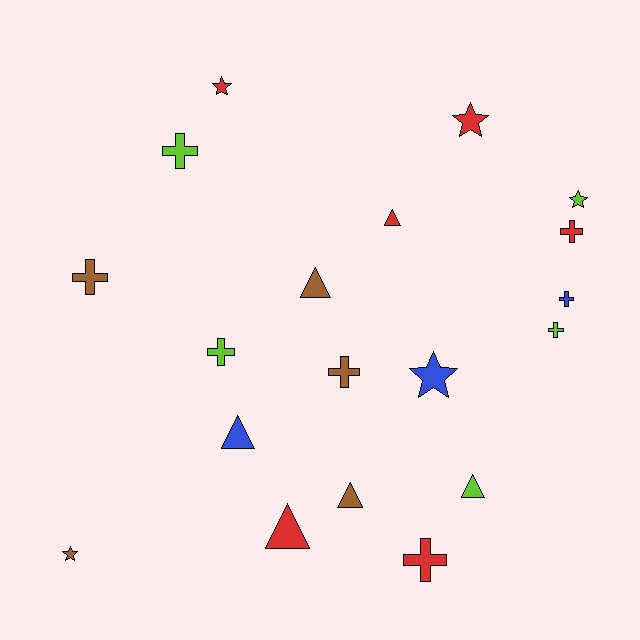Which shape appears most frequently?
Cross, with 8 objects.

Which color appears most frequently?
Red, with 6 objects.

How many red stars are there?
There are 2 red stars.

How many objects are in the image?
There are 19 objects.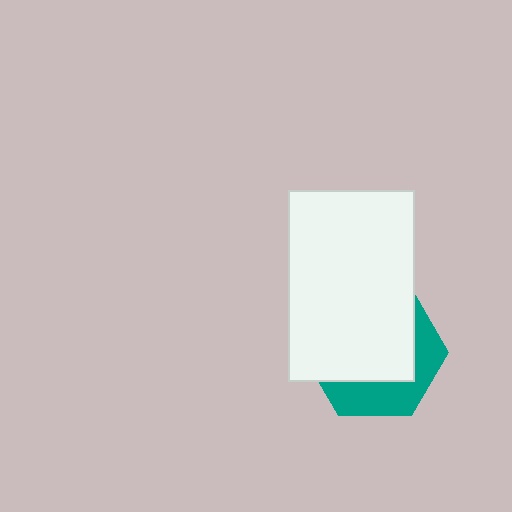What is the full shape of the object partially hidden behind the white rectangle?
The partially hidden object is a teal hexagon.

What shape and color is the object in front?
The object in front is a white rectangle.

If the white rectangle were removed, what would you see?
You would see the complete teal hexagon.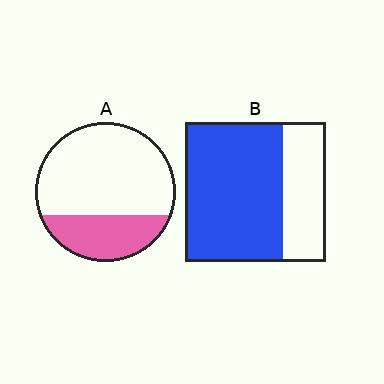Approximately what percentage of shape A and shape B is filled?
A is approximately 30% and B is approximately 70%.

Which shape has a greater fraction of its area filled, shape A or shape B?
Shape B.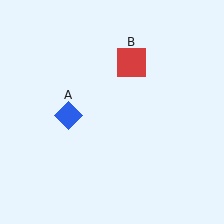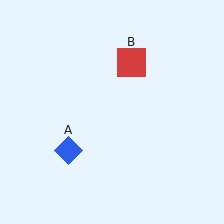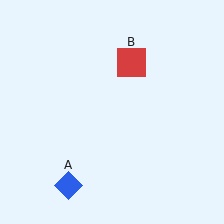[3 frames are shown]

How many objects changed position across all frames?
1 object changed position: blue diamond (object A).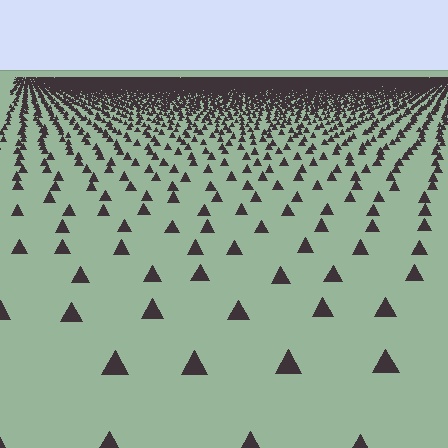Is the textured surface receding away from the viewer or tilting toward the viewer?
The surface is receding away from the viewer. Texture elements get smaller and denser toward the top.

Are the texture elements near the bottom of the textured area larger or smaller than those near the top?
Larger. Near the bottom, elements are closer to the viewer and appear at a bigger on-screen size.